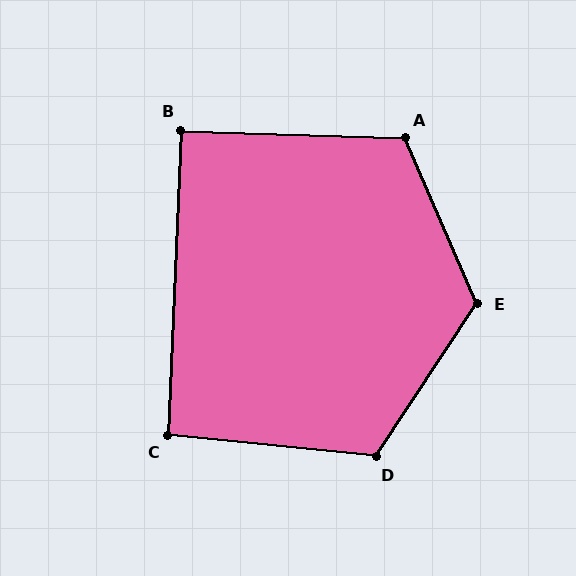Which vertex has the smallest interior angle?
B, at approximately 91 degrees.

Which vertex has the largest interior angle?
E, at approximately 123 degrees.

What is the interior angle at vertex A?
Approximately 116 degrees (obtuse).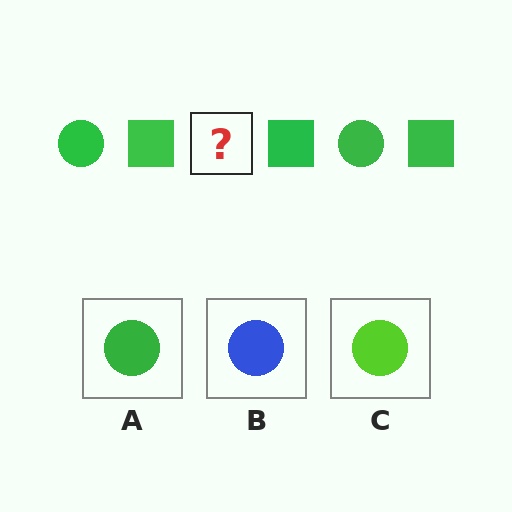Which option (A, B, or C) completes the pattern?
A.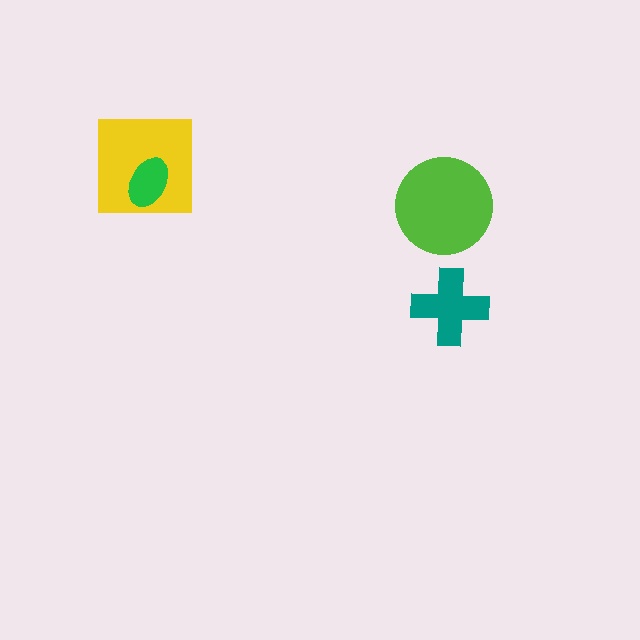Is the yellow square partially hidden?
Yes, it is partially covered by another shape.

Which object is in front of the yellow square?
The green ellipse is in front of the yellow square.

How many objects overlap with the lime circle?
0 objects overlap with the lime circle.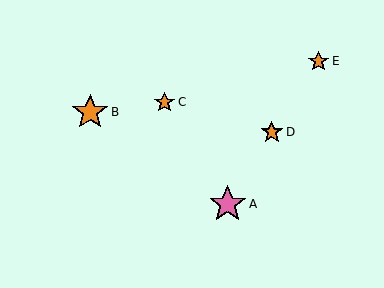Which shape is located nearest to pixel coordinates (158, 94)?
The orange star (labeled C) at (165, 102) is nearest to that location.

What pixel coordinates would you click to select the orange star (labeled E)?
Click at (319, 61) to select the orange star E.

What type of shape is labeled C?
Shape C is an orange star.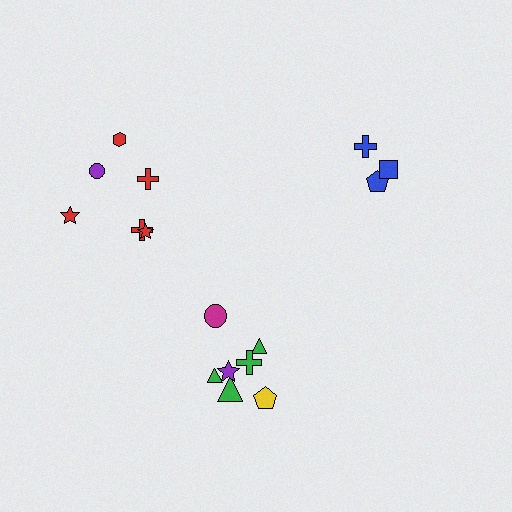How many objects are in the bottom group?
There are 7 objects.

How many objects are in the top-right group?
There are 3 objects.